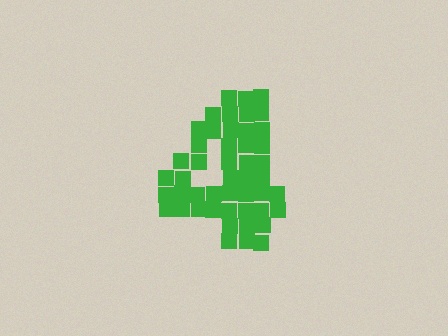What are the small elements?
The small elements are squares.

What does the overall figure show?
The overall figure shows the digit 4.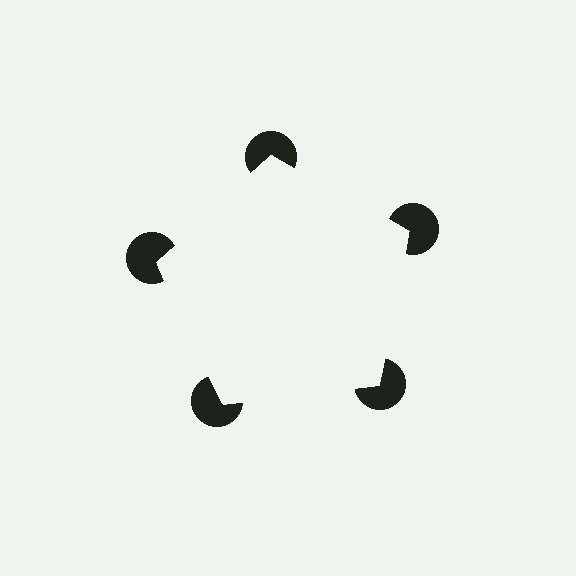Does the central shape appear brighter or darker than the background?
It typically appears slightly brighter than the background, even though no actual brightness change is drawn.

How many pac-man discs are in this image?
There are 5 — one at each vertex of the illusory pentagon.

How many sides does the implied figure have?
5 sides.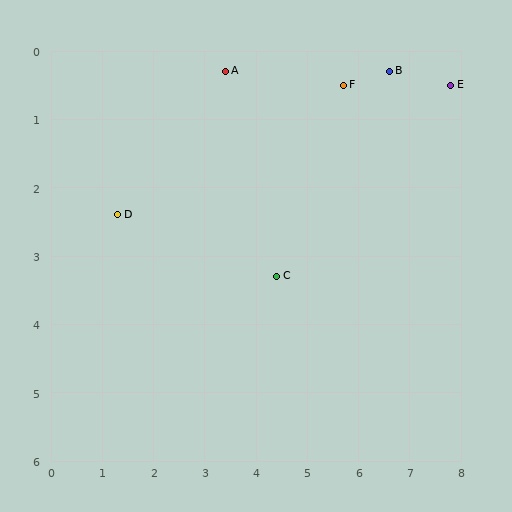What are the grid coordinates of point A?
Point A is at approximately (3.4, 0.3).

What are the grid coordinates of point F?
Point F is at approximately (5.7, 0.5).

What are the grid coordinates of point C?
Point C is at approximately (4.4, 3.3).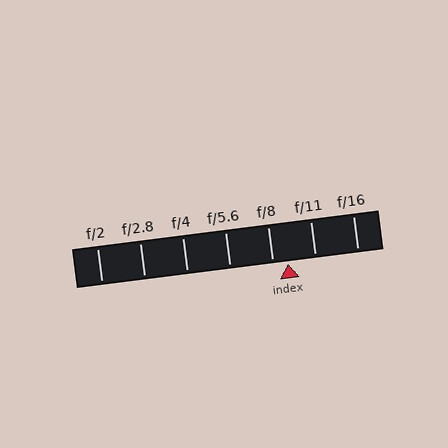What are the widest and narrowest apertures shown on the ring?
The widest aperture shown is f/2 and the narrowest is f/16.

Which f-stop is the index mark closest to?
The index mark is closest to f/8.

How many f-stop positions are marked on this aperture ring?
There are 7 f-stop positions marked.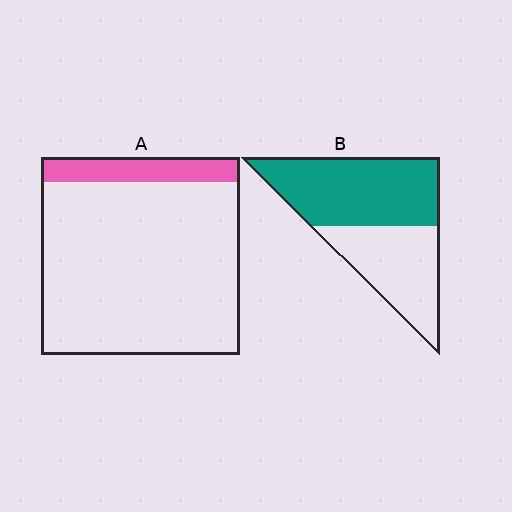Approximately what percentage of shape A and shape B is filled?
A is approximately 15% and B is approximately 55%.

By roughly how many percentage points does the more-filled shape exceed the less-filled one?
By roughly 45 percentage points (B over A).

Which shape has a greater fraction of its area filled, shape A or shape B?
Shape B.